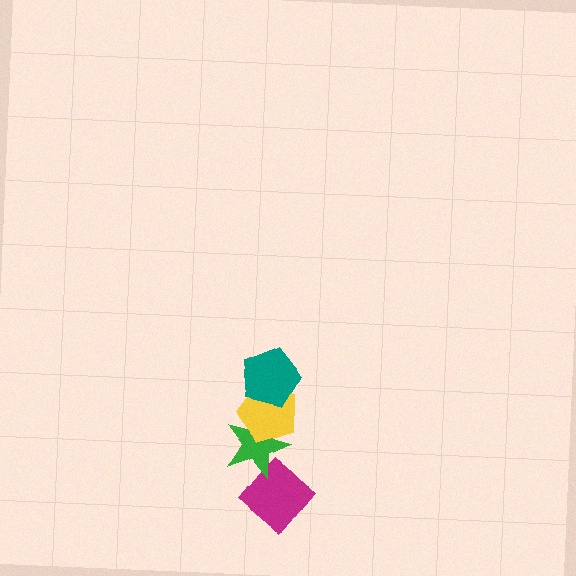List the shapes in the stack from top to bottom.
From top to bottom: the teal pentagon, the yellow pentagon, the green star, the magenta diamond.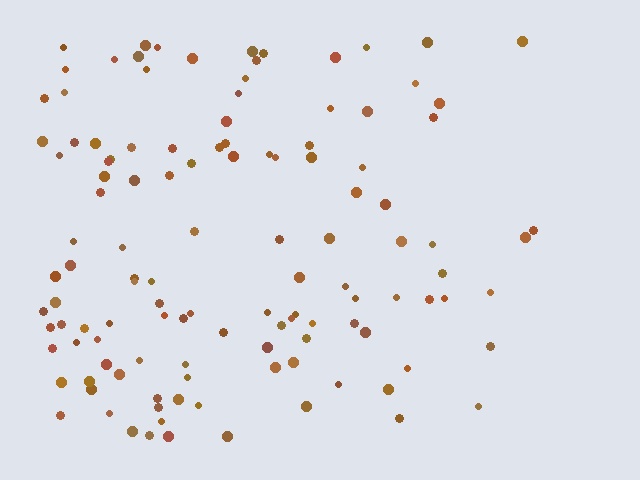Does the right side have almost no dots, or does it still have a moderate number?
Still a moderate number, just noticeably fewer than the left.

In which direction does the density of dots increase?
From right to left, with the left side densest.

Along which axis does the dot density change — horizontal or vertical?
Horizontal.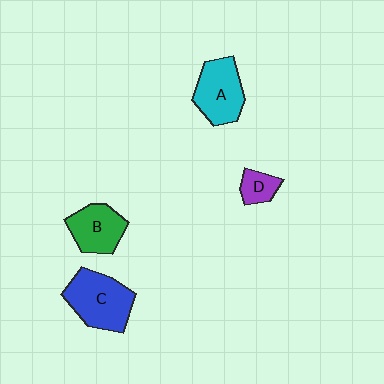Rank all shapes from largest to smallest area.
From largest to smallest: C (blue), A (cyan), B (green), D (purple).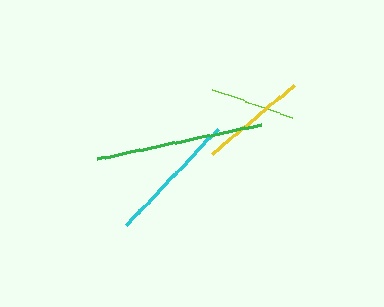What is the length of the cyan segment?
The cyan segment is approximately 133 pixels long.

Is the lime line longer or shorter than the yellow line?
The yellow line is longer than the lime line.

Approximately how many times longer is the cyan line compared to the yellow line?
The cyan line is approximately 1.2 times the length of the yellow line.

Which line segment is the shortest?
The lime line is the shortest at approximately 86 pixels.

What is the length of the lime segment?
The lime segment is approximately 86 pixels long.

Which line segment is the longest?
The green line is the longest at approximately 167 pixels.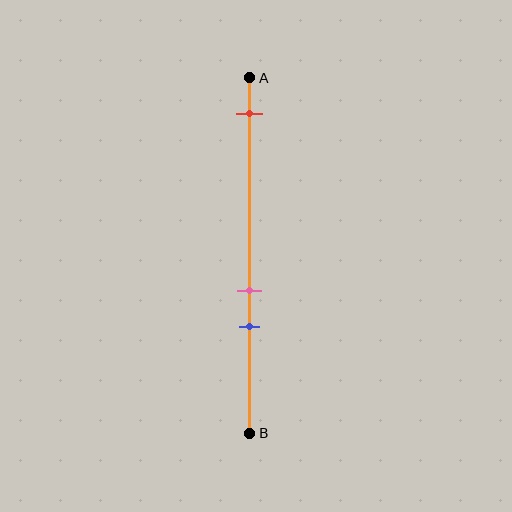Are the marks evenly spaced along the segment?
No, the marks are not evenly spaced.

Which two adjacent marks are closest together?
The pink and blue marks are the closest adjacent pair.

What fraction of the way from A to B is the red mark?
The red mark is approximately 10% (0.1) of the way from A to B.